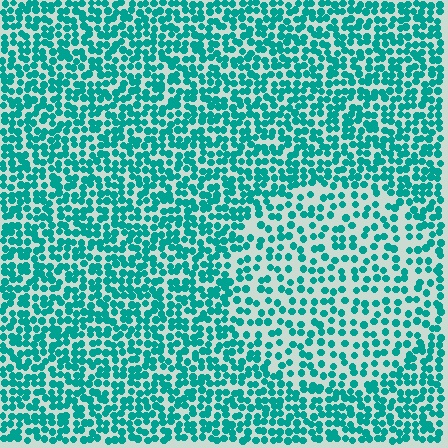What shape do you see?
I see a circle.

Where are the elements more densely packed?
The elements are more densely packed outside the circle boundary.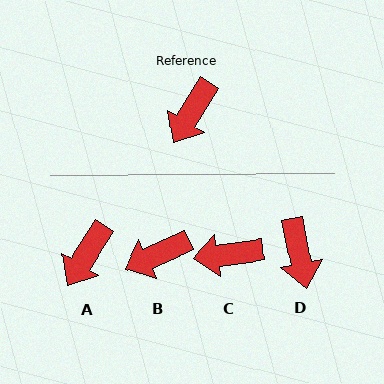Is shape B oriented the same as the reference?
No, it is off by about 34 degrees.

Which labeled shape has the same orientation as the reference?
A.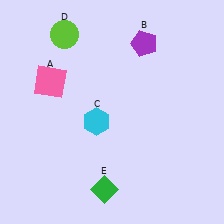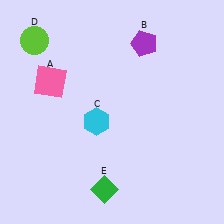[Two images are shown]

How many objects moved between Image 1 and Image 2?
1 object moved between the two images.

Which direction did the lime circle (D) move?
The lime circle (D) moved left.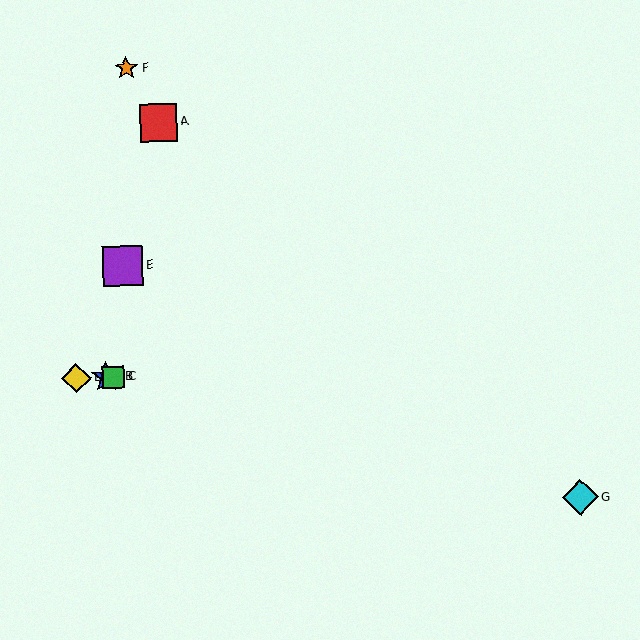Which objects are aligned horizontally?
Objects B, C, D are aligned horizontally.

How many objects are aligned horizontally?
3 objects (B, C, D) are aligned horizontally.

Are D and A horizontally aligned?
No, D is at y≈378 and A is at y≈123.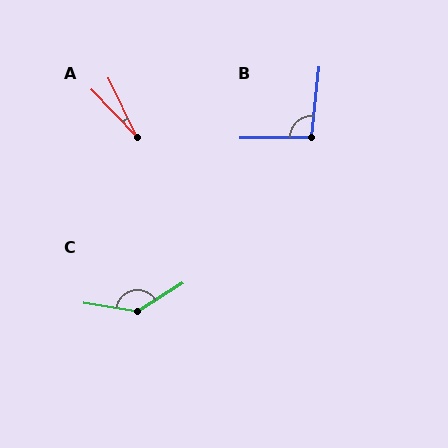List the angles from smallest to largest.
A (19°), B (97°), C (140°).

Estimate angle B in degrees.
Approximately 97 degrees.